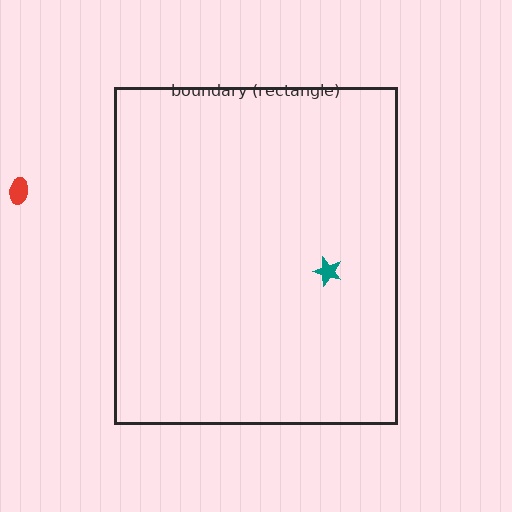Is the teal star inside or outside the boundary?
Inside.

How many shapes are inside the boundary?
1 inside, 1 outside.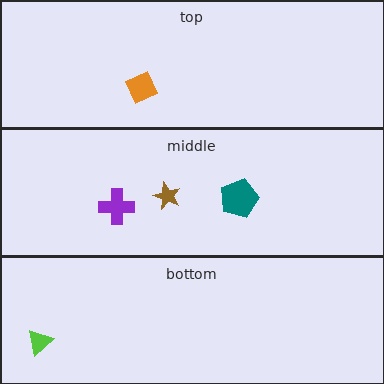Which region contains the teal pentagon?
The middle region.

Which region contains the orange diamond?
The top region.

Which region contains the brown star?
The middle region.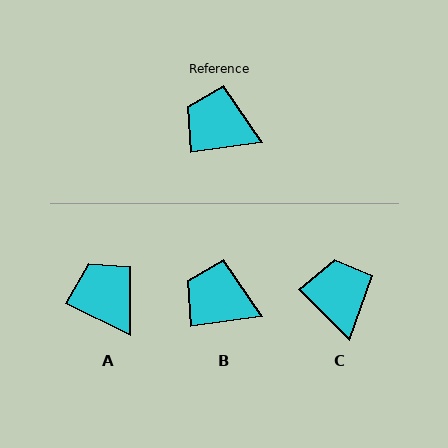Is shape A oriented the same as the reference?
No, it is off by about 34 degrees.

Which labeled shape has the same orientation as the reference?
B.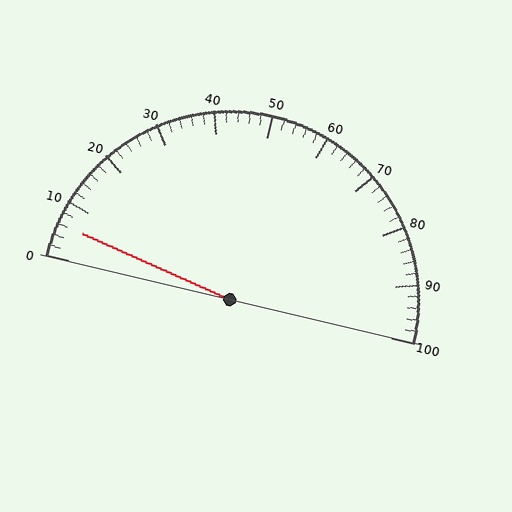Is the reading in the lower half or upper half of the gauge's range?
The reading is in the lower half of the range (0 to 100).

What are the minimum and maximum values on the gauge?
The gauge ranges from 0 to 100.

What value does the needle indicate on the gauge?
The needle indicates approximately 6.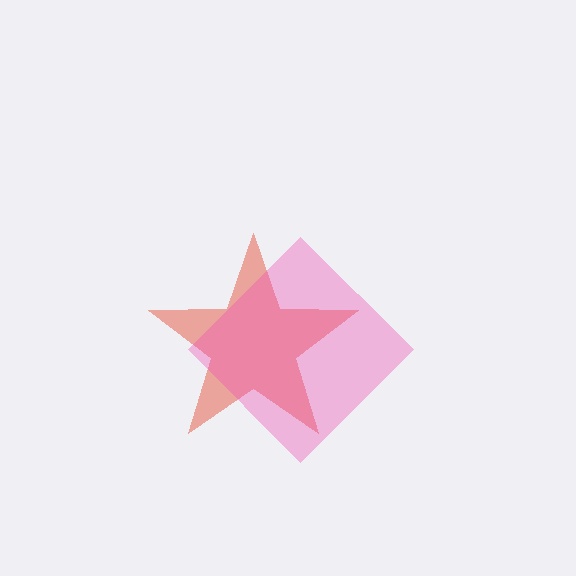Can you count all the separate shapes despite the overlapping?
Yes, there are 2 separate shapes.